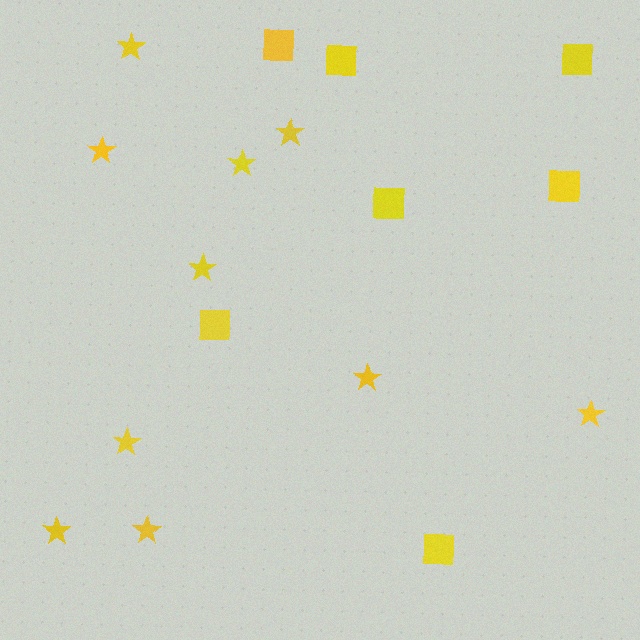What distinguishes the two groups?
There are 2 groups: one group of squares (7) and one group of stars (10).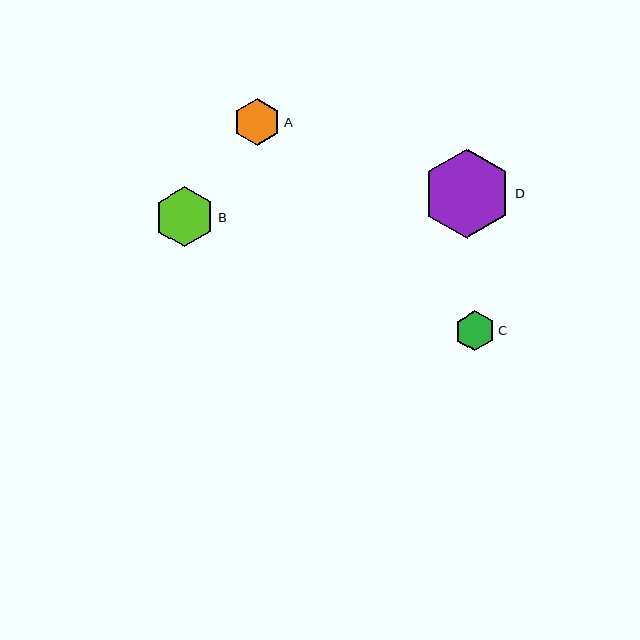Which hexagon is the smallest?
Hexagon C is the smallest with a size of approximately 40 pixels.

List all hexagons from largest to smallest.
From largest to smallest: D, B, A, C.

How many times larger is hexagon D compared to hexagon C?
Hexagon D is approximately 2.2 times the size of hexagon C.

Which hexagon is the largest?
Hexagon D is the largest with a size of approximately 89 pixels.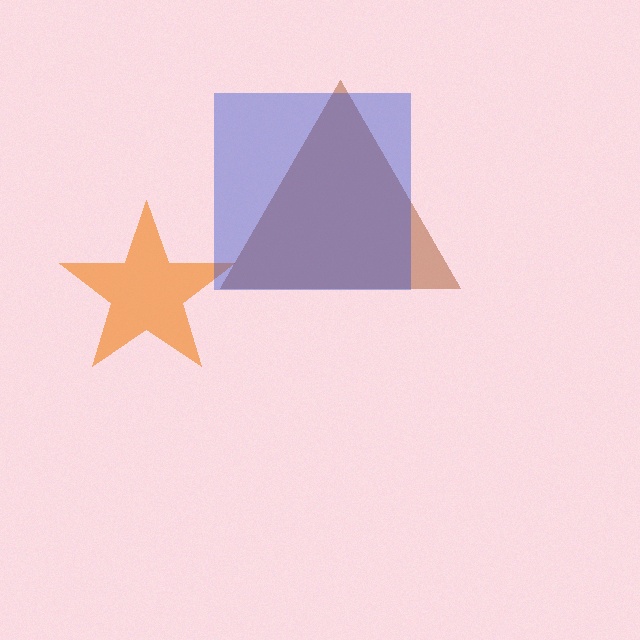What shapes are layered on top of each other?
The layered shapes are: an orange star, a brown triangle, a blue square.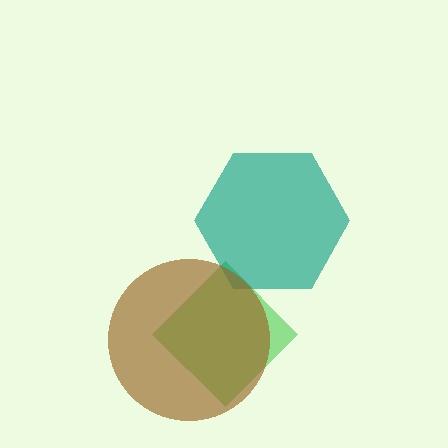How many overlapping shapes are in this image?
There are 3 overlapping shapes in the image.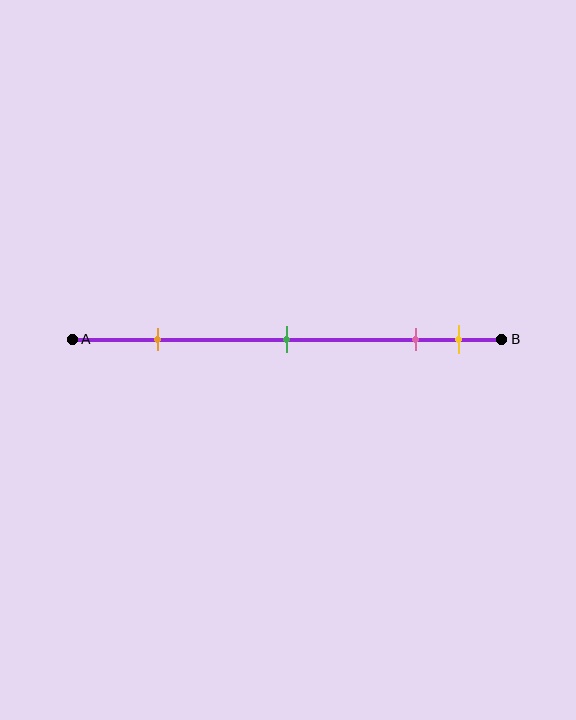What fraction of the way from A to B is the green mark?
The green mark is approximately 50% (0.5) of the way from A to B.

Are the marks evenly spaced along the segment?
No, the marks are not evenly spaced.